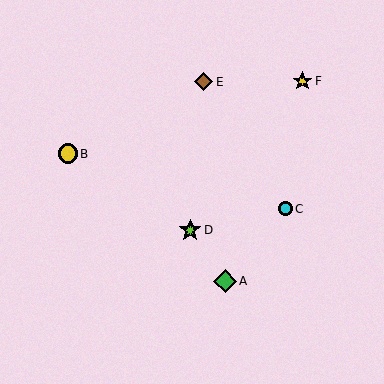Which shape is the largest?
The green diamond (labeled A) is the largest.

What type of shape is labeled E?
Shape E is a brown diamond.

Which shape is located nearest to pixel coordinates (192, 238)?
The lime star (labeled D) at (190, 230) is nearest to that location.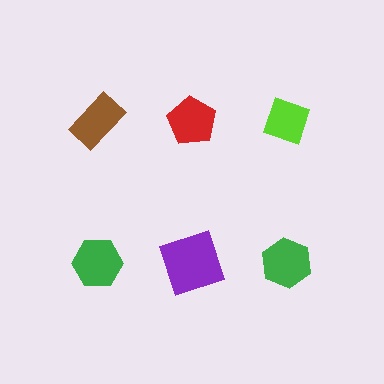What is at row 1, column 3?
A lime diamond.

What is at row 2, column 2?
A purple square.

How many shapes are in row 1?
3 shapes.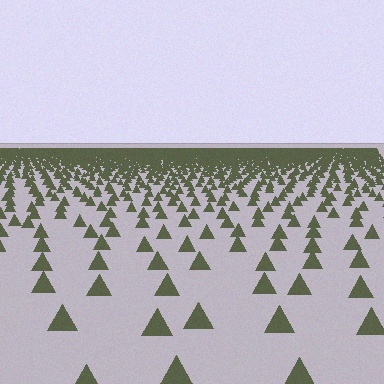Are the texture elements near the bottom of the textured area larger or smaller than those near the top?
Larger. Near the bottom, elements are closer to the viewer and appear at a bigger on-screen size.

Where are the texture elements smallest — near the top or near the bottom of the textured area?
Near the top.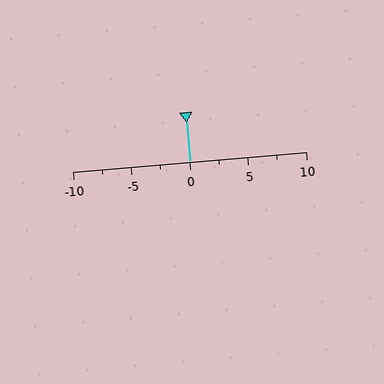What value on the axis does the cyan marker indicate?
The marker indicates approximately 0.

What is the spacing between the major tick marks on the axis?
The major ticks are spaced 5 apart.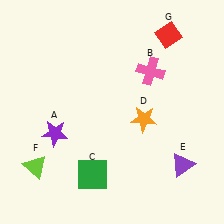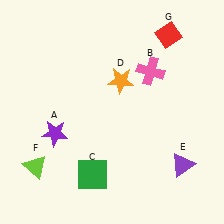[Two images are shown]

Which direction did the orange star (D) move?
The orange star (D) moved up.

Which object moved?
The orange star (D) moved up.